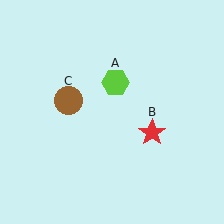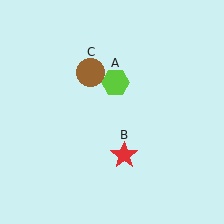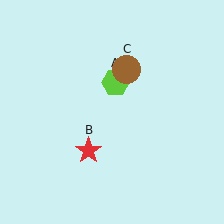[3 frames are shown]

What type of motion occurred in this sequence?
The red star (object B), brown circle (object C) rotated clockwise around the center of the scene.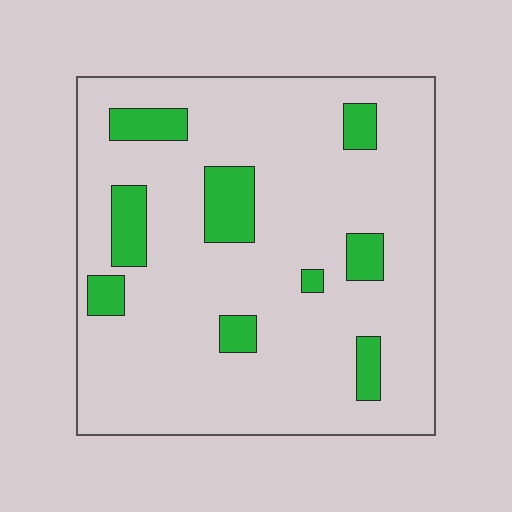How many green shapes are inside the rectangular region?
9.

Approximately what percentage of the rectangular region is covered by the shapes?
Approximately 15%.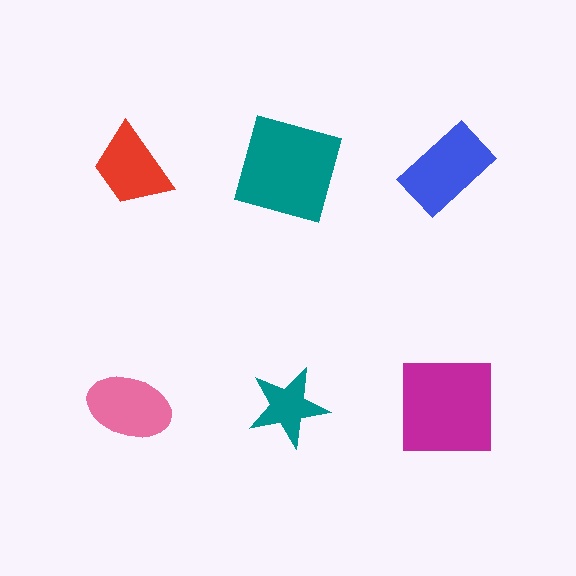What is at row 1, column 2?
A teal square.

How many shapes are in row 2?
3 shapes.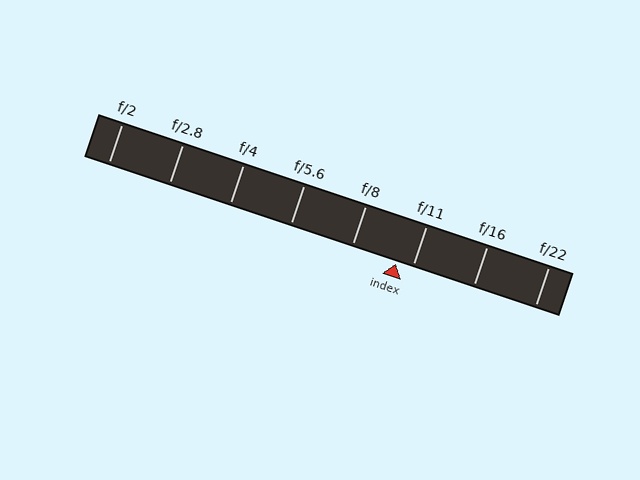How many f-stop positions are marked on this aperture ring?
There are 8 f-stop positions marked.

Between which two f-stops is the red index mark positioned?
The index mark is between f/8 and f/11.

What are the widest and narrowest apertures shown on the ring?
The widest aperture shown is f/2 and the narrowest is f/22.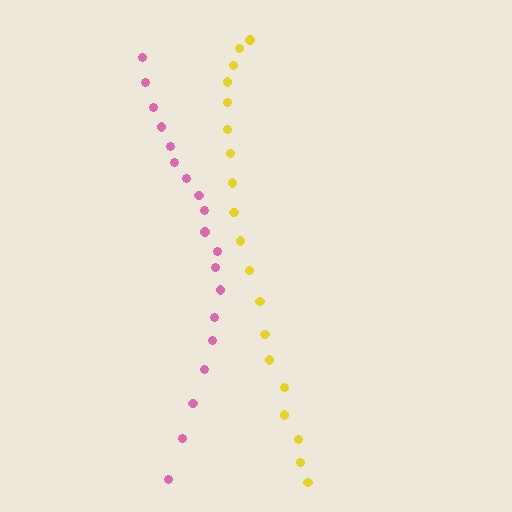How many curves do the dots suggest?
There are 2 distinct paths.